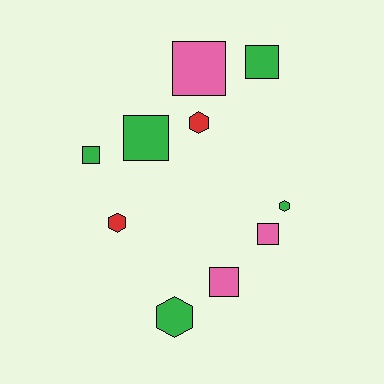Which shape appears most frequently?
Square, with 6 objects.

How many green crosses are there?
There are no green crosses.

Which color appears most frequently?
Green, with 5 objects.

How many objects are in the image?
There are 10 objects.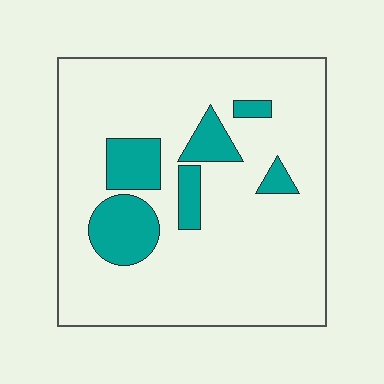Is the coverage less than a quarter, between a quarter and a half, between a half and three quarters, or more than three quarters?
Less than a quarter.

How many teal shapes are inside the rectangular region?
6.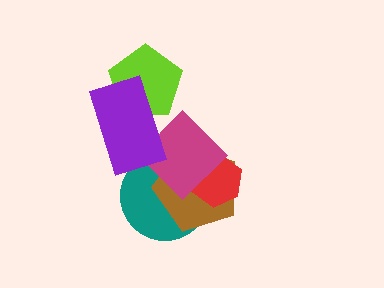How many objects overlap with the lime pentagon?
1 object overlaps with the lime pentagon.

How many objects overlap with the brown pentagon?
3 objects overlap with the brown pentagon.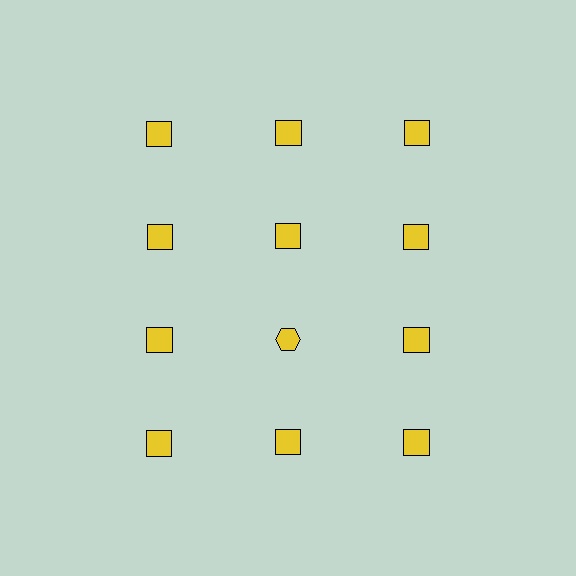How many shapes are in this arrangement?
There are 12 shapes arranged in a grid pattern.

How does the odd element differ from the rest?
It has a different shape: hexagon instead of square.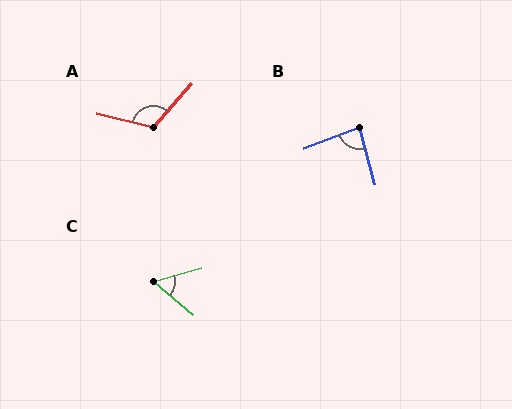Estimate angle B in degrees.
Approximately 85 degrees.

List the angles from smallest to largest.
C (56°), B (85°), A (118°).